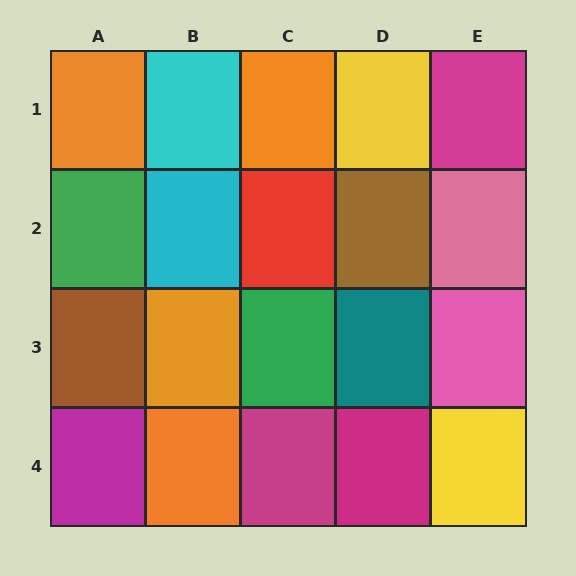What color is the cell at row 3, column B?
Orange.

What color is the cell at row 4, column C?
Magenta.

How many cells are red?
1 cell is red.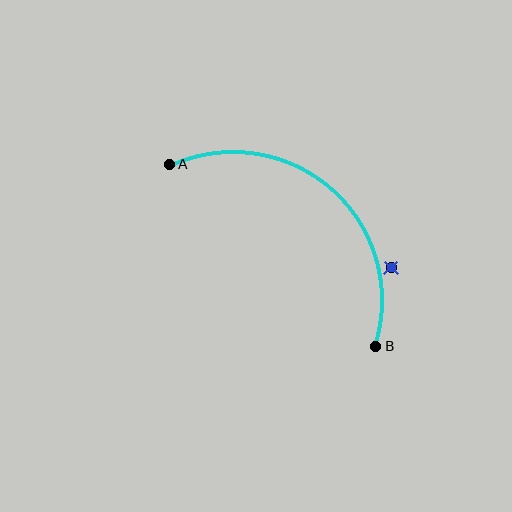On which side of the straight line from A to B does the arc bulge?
The arc bulges above and to the right of the straight line connecting A and B.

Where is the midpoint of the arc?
The arc midpoint is the point on the curve farthest from the straight line joining A and B. It sits above and to the right of that line.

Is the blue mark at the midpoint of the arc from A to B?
No — the blue mark does not lie on the arc at all. It sits slightly outside the curve.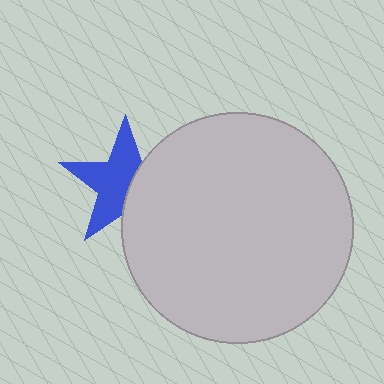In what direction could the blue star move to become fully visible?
The blue star could move left. That would shift it out from behind the light gray circle entirely.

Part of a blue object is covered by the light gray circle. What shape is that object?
It is a star.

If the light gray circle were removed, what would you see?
You would see the complete blue star.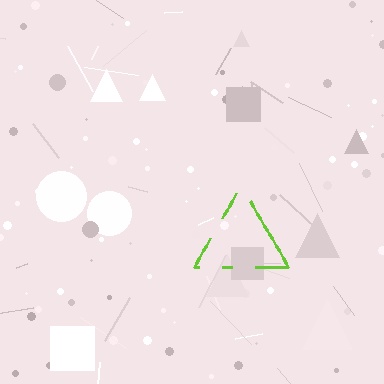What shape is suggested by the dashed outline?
The dashed outline suggests a triangle.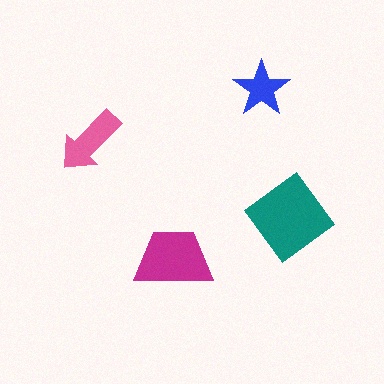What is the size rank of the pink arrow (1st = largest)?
3rd.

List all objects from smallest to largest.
The blue star, the pink arrow, the magenta trapezoid, the teal diamond.